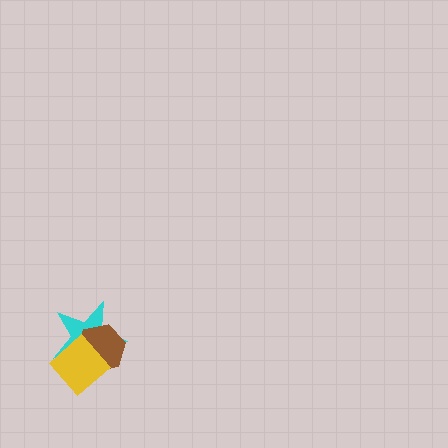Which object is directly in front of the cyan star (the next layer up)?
The brown hexagon is directly in front of the cyan star.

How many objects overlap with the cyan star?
2 objects overlap with the cyan star.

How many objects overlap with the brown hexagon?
2 objects overlap with the brown hexagon.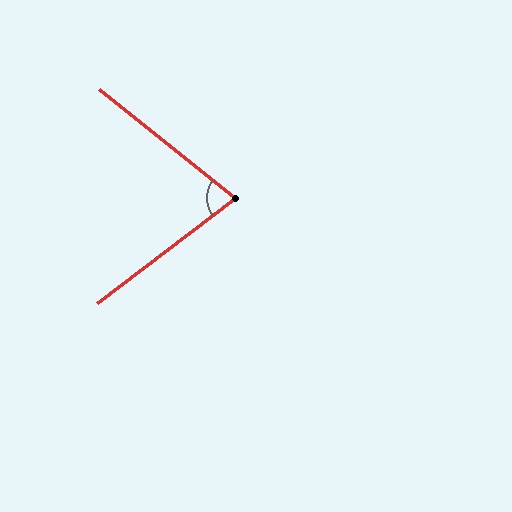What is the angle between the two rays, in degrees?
Approximately 76 degrees.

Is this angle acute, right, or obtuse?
It is acute.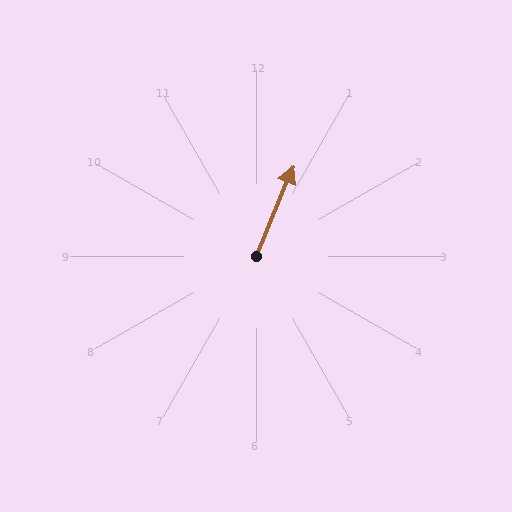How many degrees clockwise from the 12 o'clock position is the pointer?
Approximately 22 degrees.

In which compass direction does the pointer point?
North.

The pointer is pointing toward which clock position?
Roughly 1 o'clock.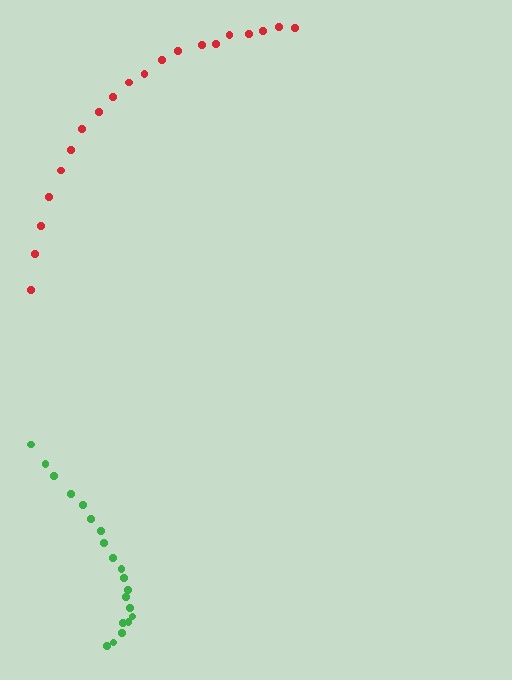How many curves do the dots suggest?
There are 2 distinct paths.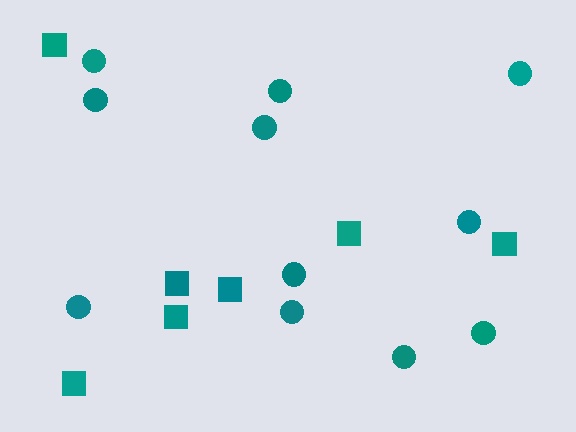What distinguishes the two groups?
There are 2 groups: one group of squares (7) and one group of circles (11).